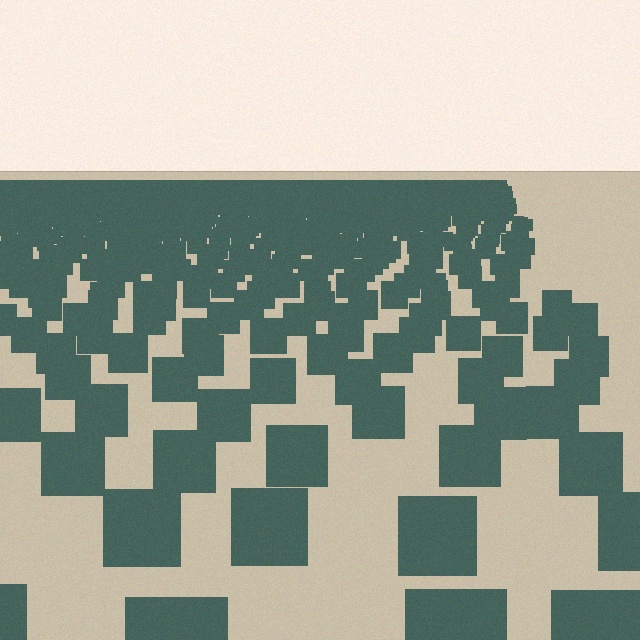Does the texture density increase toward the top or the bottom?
Density increases toward the top.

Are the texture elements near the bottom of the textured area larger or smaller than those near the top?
Larger. Near the bottom, elements are closer to the viewer and appear at a bigger on-screen size.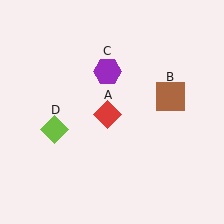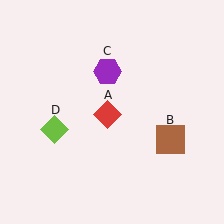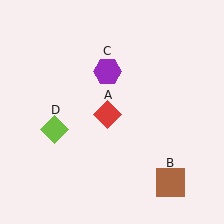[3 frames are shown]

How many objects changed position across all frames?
1 object changed position: brown square (object B).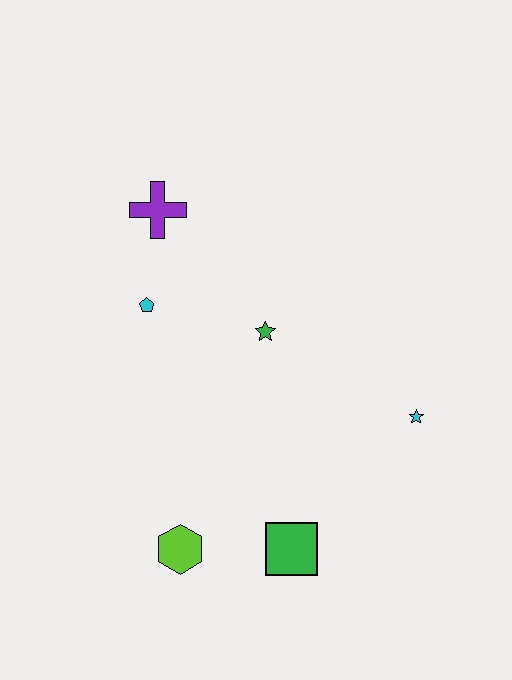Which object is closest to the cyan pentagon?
The purple cross is closest to the cyan pentagon.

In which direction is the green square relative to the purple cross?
The green square is below the purple cross.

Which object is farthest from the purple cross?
The green square is farthest from the purple cross.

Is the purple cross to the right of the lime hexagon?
No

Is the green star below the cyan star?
No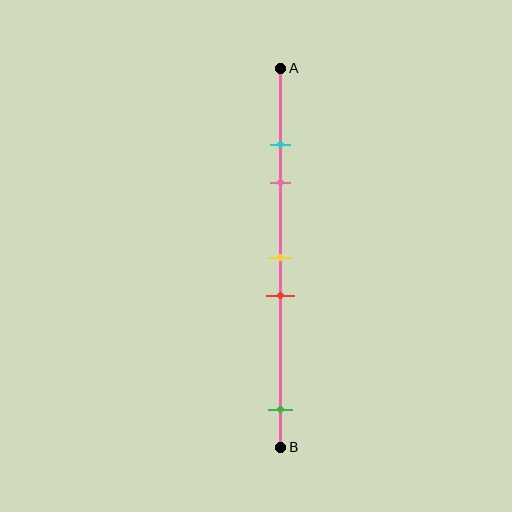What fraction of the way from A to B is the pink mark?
The pink mark is approximately 30% (0.3) of the way from A to B.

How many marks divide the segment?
There are 5 marks dividing the segment.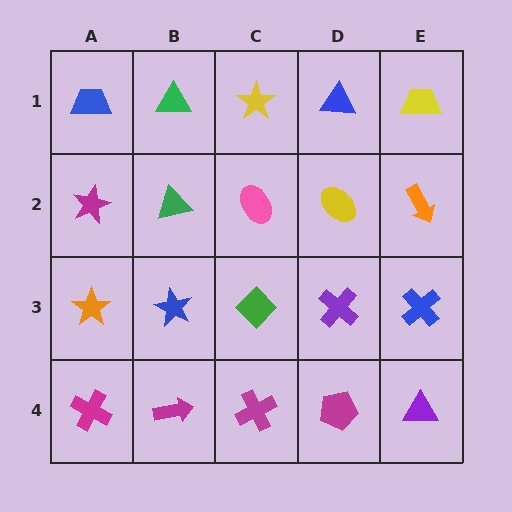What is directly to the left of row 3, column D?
A green diamond.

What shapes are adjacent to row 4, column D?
A purple cross (row 3, column D), a magenta cross (row 4, column C), a purple triangle (row 4, column E).